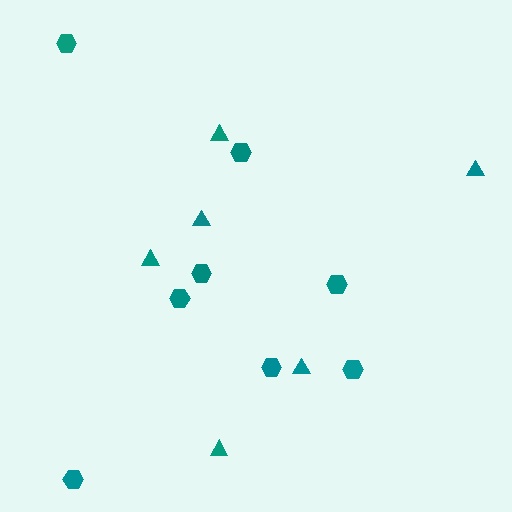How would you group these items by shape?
There are 2 groups: one group of hexagons (8) and one group of triangles (6).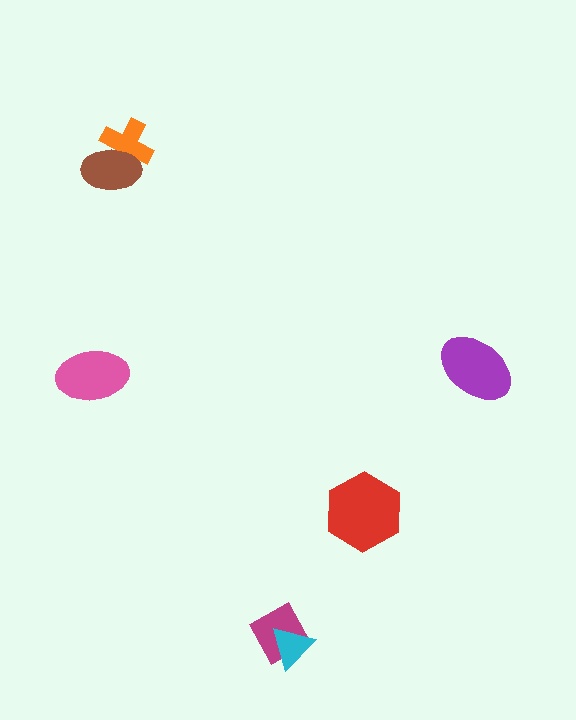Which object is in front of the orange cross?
The brown ellipse is in front of the orange cross.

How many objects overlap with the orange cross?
1 object overlaps with the orange cross.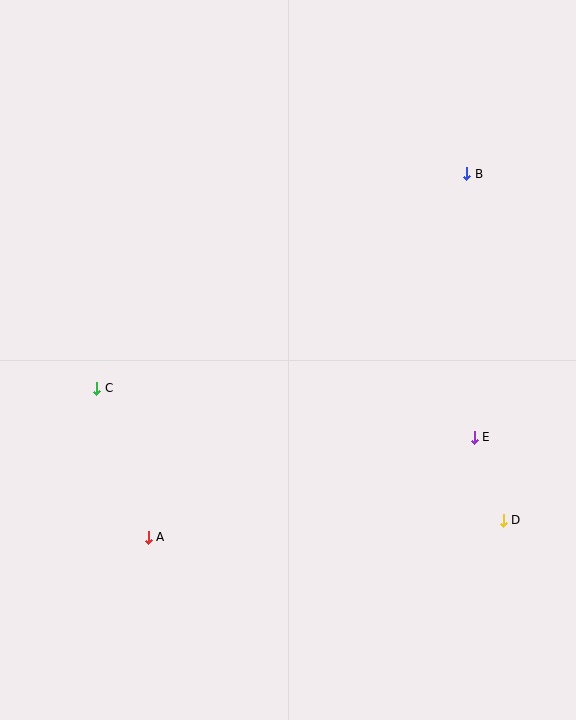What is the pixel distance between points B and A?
The distance between B and A is 483 pixels.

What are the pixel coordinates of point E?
Point E is at (474, 437).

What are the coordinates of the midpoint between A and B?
The midpoint between A and B is at (308, 356).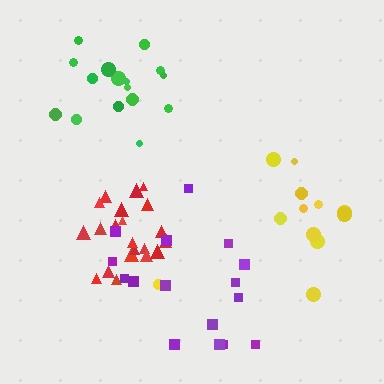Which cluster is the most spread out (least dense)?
Yellow.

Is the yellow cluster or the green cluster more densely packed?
Green.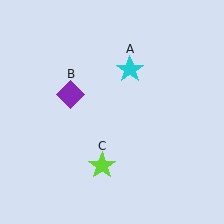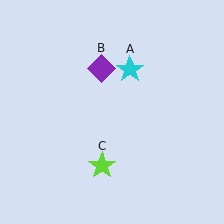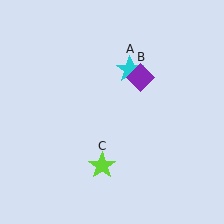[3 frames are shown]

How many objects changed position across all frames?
1 object changed position: purple diamond (object B).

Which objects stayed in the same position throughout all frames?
Cyan star (object A) and lime star (object C) remained stationary.